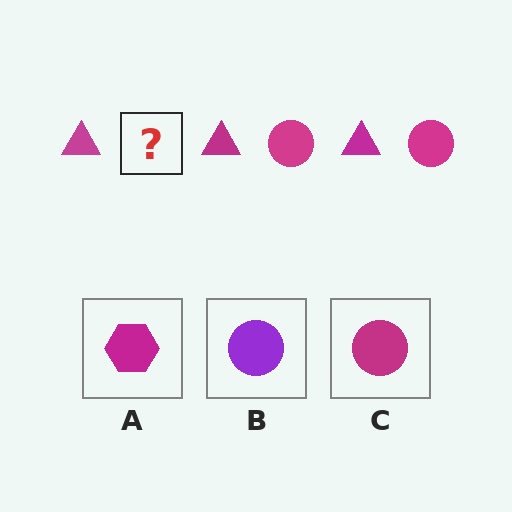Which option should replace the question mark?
Option C.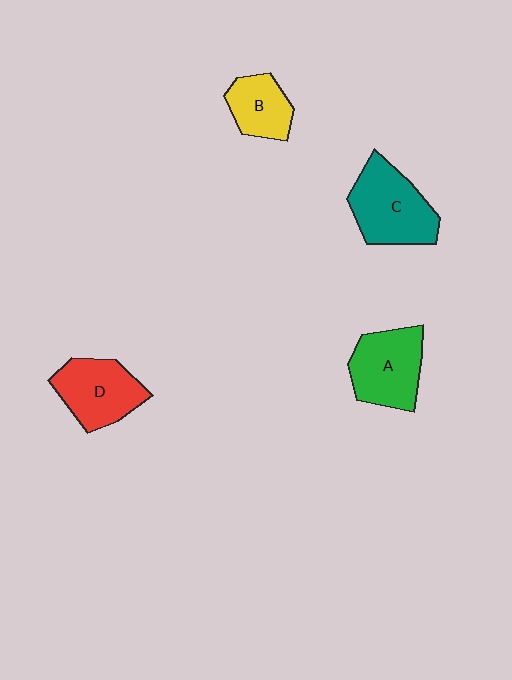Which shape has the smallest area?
Shape B (yellow).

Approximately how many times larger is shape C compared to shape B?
Approximately 1.6 times.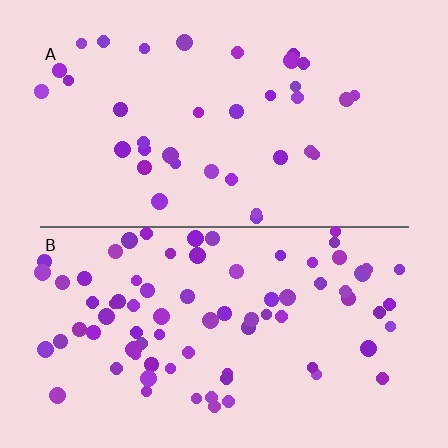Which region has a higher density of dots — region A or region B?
B (the bottom).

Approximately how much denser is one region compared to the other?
Approximately 2.1× — region B over region A.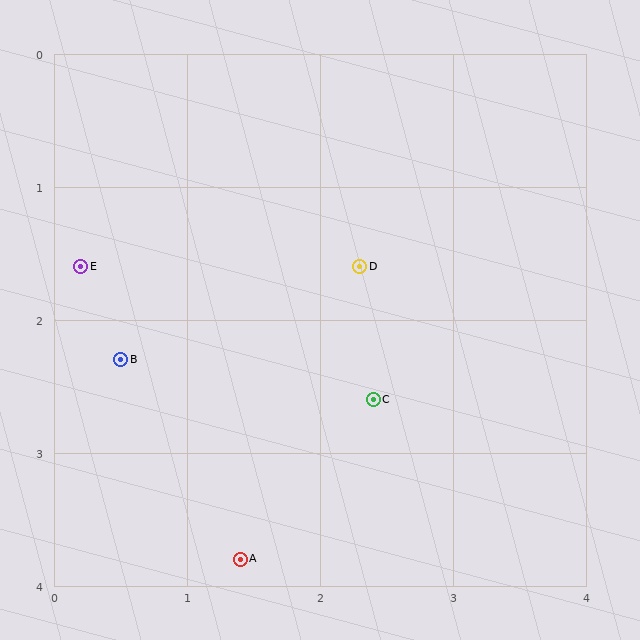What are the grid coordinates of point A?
Point A is at approximately (1.4, 3.8).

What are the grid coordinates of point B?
Point B is at approximately (0.5, 2.3).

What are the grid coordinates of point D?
Point D is at approximately (2.3, 1.6).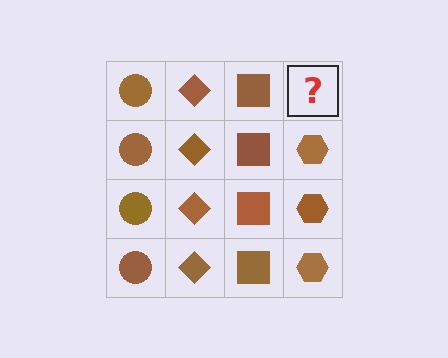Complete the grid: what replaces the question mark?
The question mark should be replaced with a brown hexagon.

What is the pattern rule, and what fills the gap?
The rule is that each column has a consistent shape. The gap should be filled with a brown hexagon.